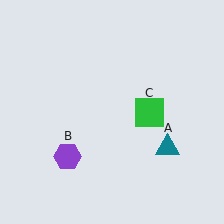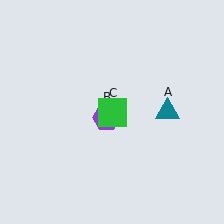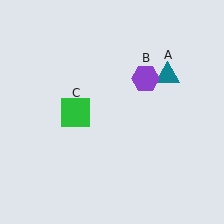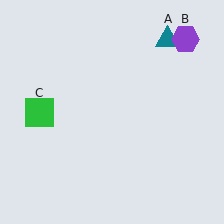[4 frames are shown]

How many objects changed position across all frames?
3 objects changed position: teal triangle (object A), purple hexagon (object B), green square (object C).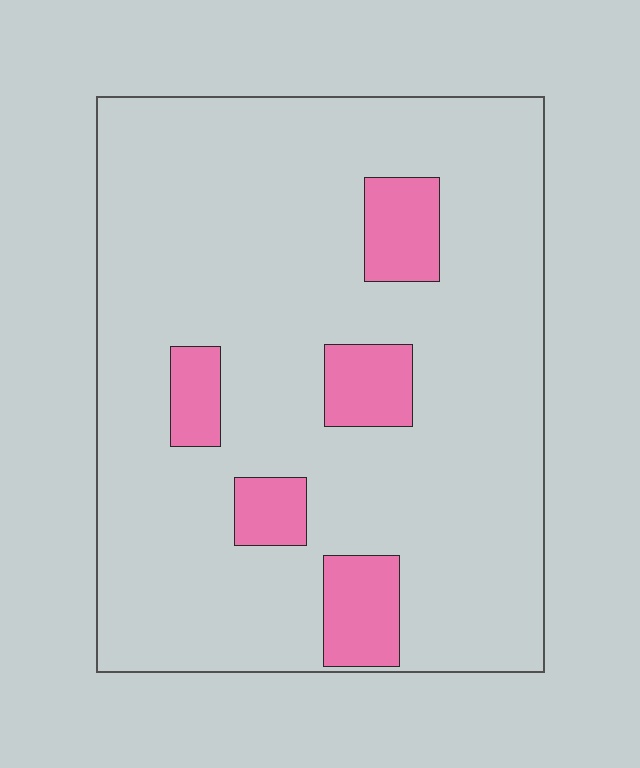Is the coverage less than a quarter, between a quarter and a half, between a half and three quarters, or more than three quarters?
Less than a quarter.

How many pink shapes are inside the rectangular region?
5.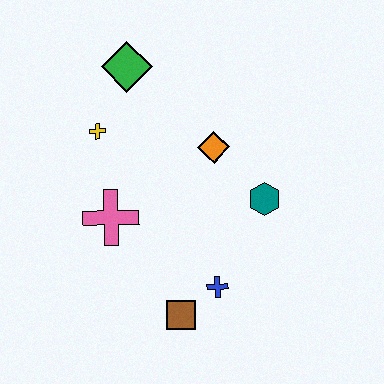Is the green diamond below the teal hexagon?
No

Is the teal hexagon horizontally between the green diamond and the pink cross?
No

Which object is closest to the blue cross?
The brown square is closest to the blue cross.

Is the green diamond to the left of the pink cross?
No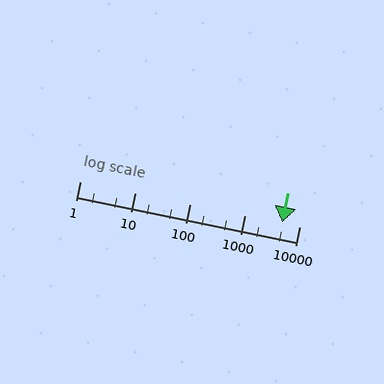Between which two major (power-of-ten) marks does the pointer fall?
The pointer is between 1000 and 10000.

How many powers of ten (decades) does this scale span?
The scale spans 4 decades, from 1 to 10000.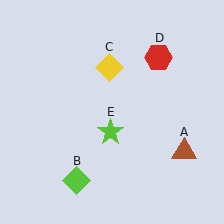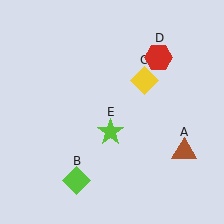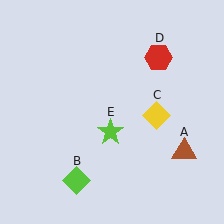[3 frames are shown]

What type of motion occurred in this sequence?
The yellow diamond (object C) rotated clockwise around the center of the scene.